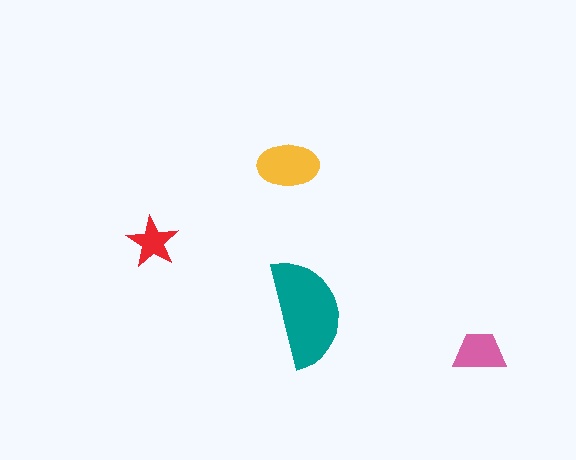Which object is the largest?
The teal semicircle.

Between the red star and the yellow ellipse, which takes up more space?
The yellow ellipse.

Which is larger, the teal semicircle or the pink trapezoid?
The teal semicircle.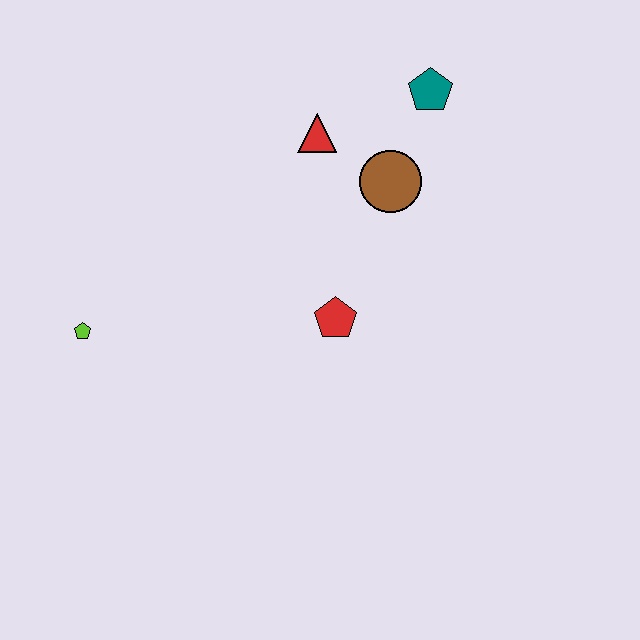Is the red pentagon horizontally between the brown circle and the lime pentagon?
Yes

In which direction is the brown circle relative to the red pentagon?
The brown circle is above the red pentagon.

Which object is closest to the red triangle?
The brown circle is closest to the red triangle.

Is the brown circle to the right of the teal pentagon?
No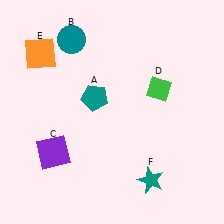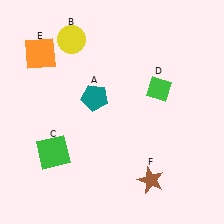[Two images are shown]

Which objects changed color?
B changed from teal to yellow. C changed from purple to green. F changed from teal to brown.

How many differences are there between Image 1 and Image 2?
There are 3 differences between the two images.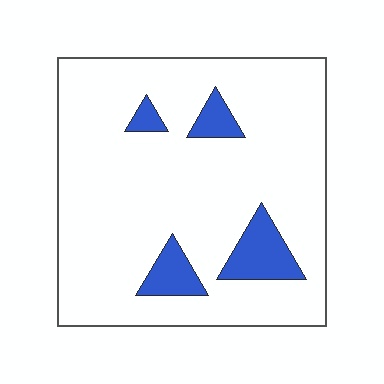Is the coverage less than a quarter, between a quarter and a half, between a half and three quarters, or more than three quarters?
Less than a quarter.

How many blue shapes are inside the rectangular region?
4.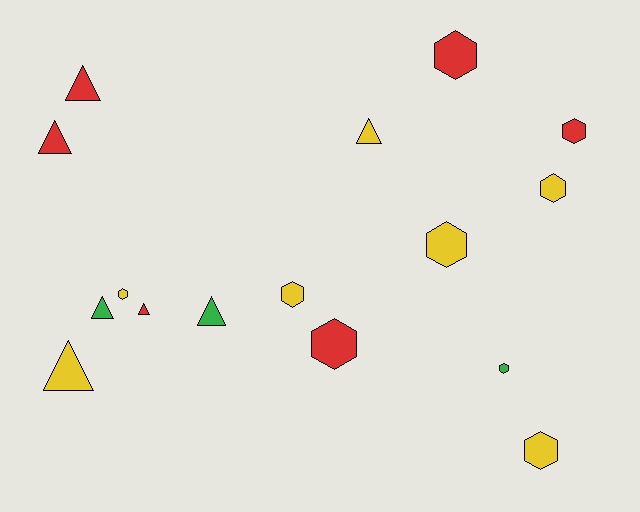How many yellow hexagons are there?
There are 5 yellow hexagons.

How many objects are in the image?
There are 16 objects.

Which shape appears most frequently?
Hexagon, with 9 objects.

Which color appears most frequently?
Yellow, with 7 objects.